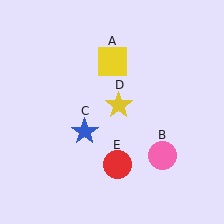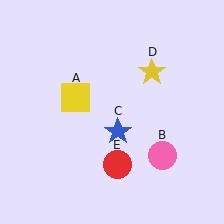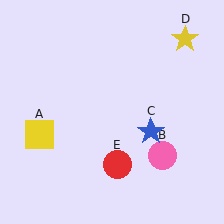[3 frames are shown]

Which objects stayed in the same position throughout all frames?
Pink circle (object B) and red circle (object E) remained stationary.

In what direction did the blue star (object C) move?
The blue star (object C) moved right.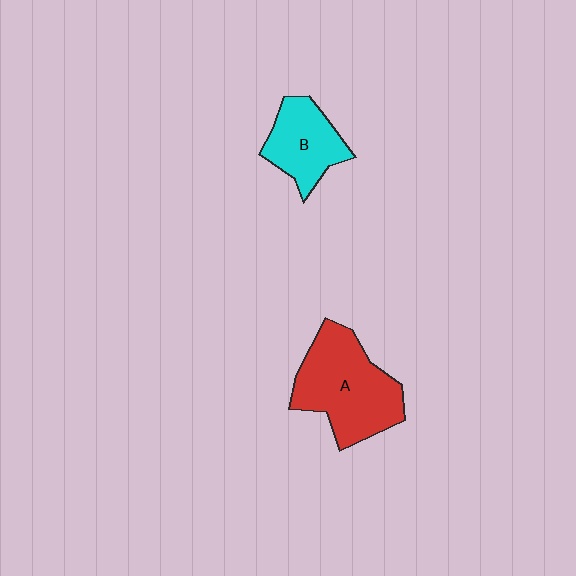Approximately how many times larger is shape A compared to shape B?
Approximately 1.6 times.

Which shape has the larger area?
Shape A (red).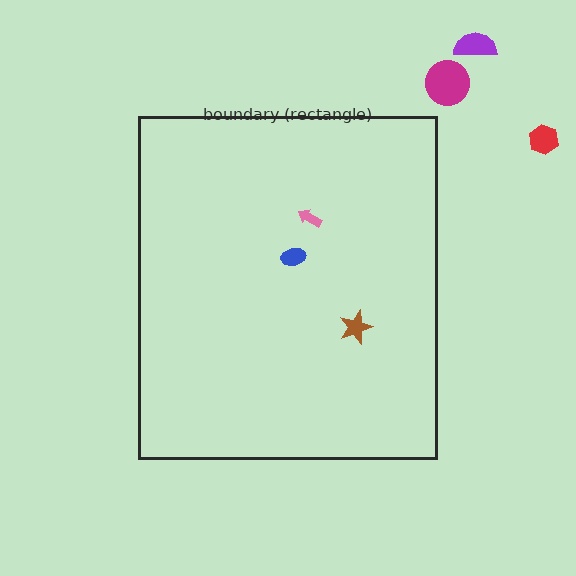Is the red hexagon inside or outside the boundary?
Outside.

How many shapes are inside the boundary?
3 inside, 3 outside.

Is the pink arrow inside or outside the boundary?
Inside.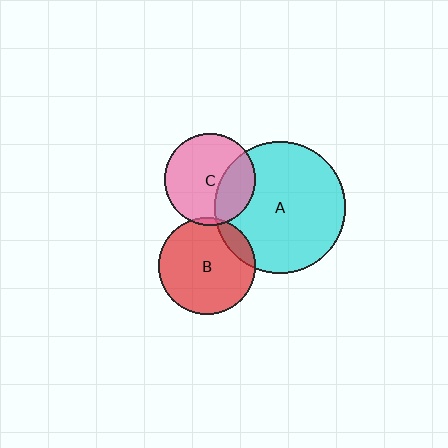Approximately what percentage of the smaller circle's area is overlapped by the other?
Approximately 10%.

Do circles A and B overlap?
Yes.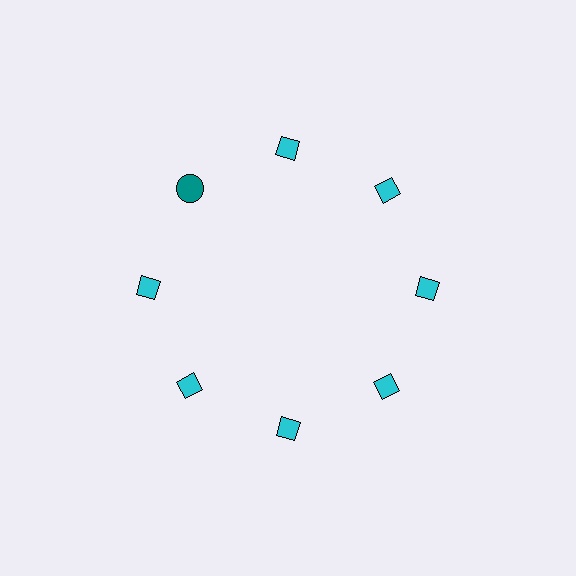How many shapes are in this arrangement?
There are 8 shapes arranged in a ring pattern.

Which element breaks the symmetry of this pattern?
The teal circle at roughly the 10 o'clock position breaks the symmetry. All other shapes are cyan diamonds.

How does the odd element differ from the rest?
It differs in both color (teal instead of cyan) and shape (circle instead of diamond).